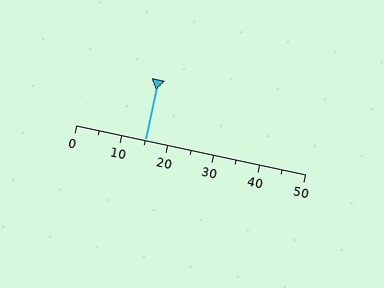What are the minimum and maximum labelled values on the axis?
The axis runs from 0 to 50.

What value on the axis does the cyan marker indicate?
The marker indicates approximately 15.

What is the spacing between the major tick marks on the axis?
The major ticks are spaced 10 apart.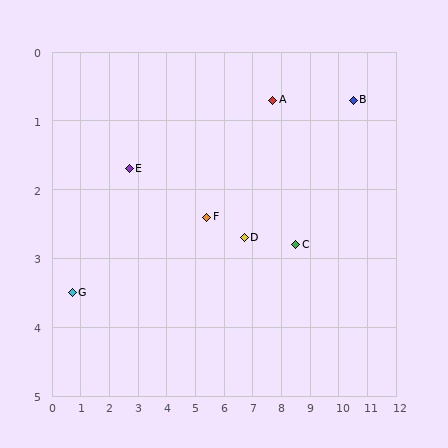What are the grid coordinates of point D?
Point D is at approximately (6.7, 2.7).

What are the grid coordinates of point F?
Point F is at approximately (5.4, 2.4).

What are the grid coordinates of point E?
Point E is at approximately (2.7, 1.7).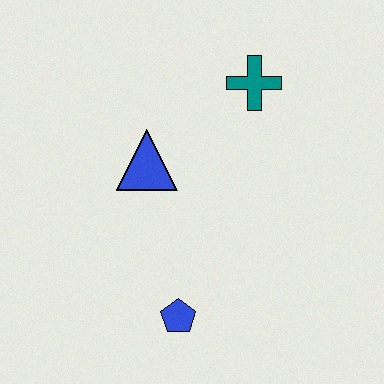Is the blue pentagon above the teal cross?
No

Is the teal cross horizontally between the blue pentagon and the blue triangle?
No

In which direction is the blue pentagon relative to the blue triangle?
The blue pentagon is below the blue triangle.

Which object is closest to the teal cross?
The blue triangle is closest to the teal cross.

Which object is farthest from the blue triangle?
The blue pentagon is farthest from the blue triangle.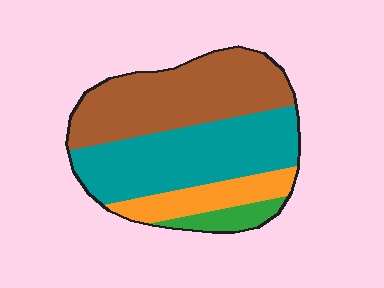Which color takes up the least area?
Green, at roughly 5%.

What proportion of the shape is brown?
Brown covers about 40% of the shape.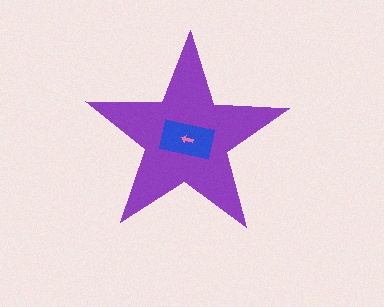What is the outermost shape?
The purple star.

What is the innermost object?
The pink arrow.